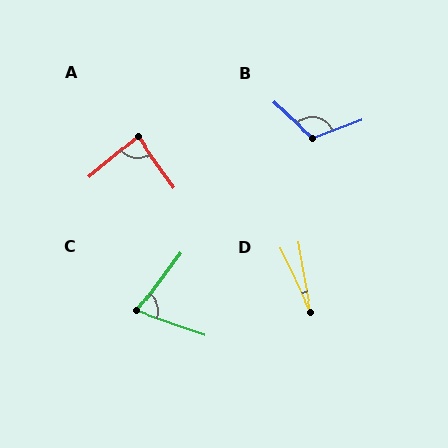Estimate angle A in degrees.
Approximately 86 degrees.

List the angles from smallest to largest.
D (15°), C (72°), A (86°), B (117°).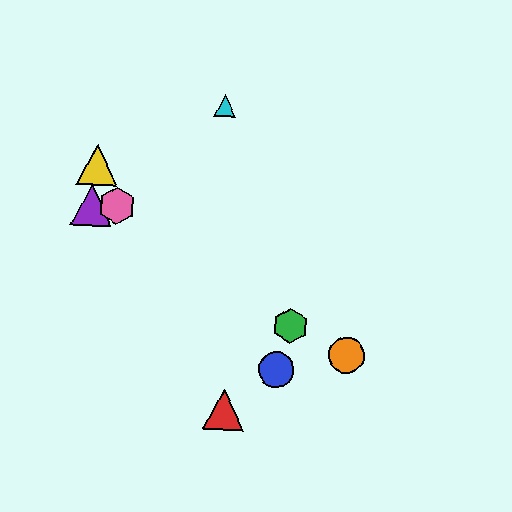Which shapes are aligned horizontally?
The purple triangle, the pink hexagon are aligned horizontally.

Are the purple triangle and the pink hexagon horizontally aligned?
Yes, both are at y≈205.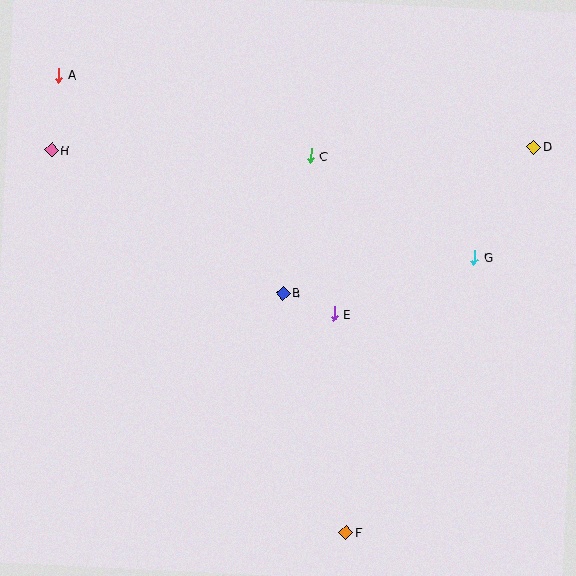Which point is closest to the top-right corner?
Point D is closest to the top-right corner.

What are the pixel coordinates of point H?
Point H is at (52, 150).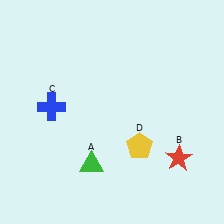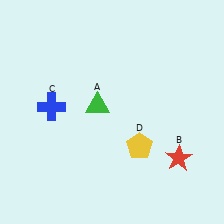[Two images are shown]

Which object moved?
The green triangle (A) moved up.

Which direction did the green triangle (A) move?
The green triangle (A) moved up.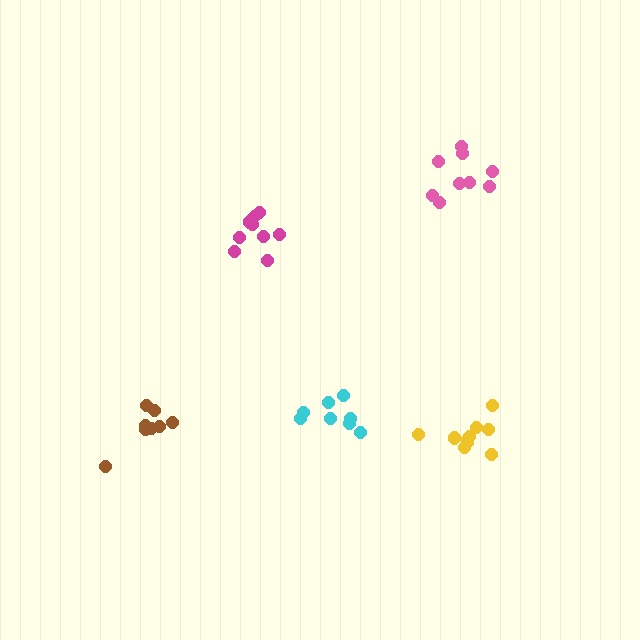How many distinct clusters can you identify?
There are 5 distinct clusters.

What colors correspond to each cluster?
The clusters are colored: yellow, pink, magenta, brown, cyan.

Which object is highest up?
The pink cluster is topmost.